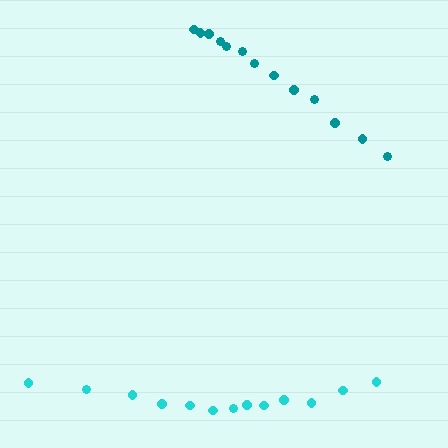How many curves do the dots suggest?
There are 2 distinct paths.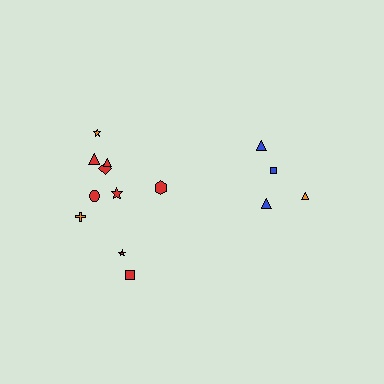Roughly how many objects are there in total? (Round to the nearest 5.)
Roughly 15 objects in total.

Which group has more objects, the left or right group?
The left group.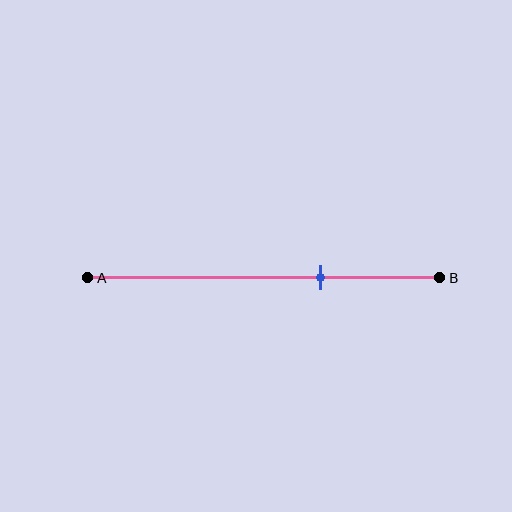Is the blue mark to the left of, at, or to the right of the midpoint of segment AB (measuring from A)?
The blue mark is to the right of the midpoint of segment AB.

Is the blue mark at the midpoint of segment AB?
No, the mark is at about 65% from A, not at the 50% midpoint.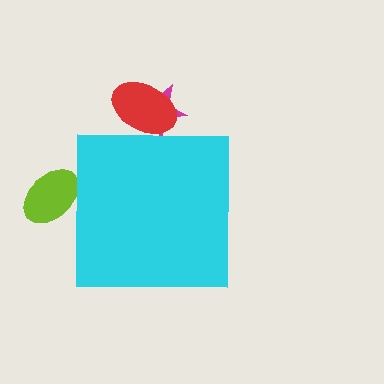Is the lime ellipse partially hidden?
Yes, the lime ellipse is partially hidden behind the cyan square.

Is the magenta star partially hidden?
Yes, the magenta star is partially hidden behind the cyan square.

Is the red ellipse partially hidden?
Yes, the red ellipse is partially hidden behind the cyan square.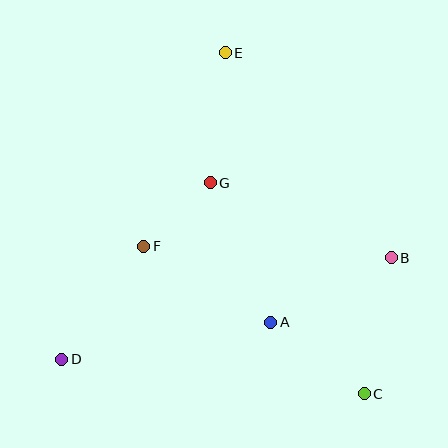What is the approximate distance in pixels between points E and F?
The distance between E and F is approximately 210 pixels.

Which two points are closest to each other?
Points F and G are closest to each other.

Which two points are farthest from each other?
Points C and E are farthest from each other.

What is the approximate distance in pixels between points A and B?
The distance between A and B is approximately 137 pixels.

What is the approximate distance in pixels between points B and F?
The distance between B and F is approximately 248 pixels.